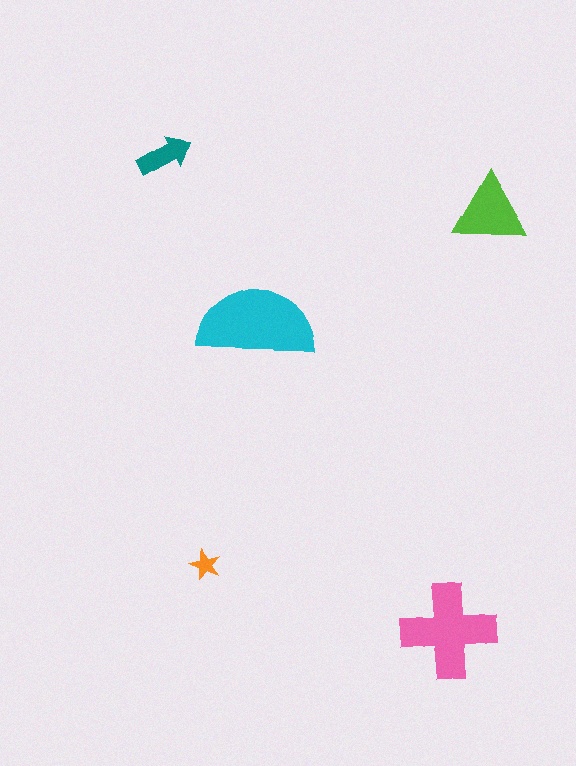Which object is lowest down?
The pink cross is bottommost.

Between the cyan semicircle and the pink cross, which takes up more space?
The cyan semicircle.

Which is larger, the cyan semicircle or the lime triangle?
The cyan semicircle.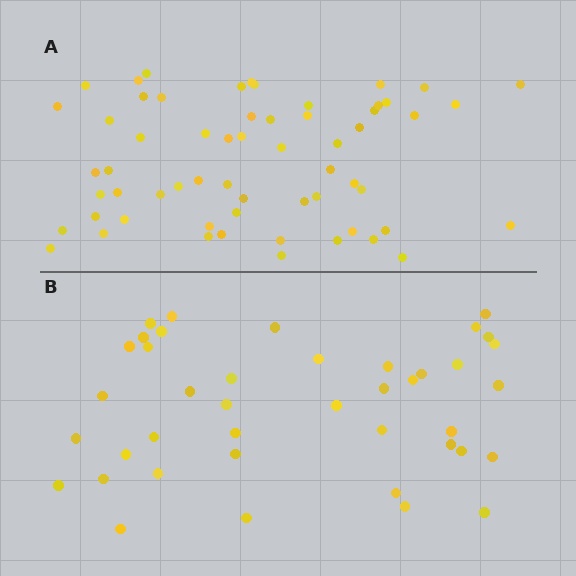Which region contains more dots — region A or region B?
Region A (the top region) has more dots.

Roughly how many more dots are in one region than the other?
Region A has approximately 20 more dots than region B.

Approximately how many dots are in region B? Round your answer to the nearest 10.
About 40 dots. (The exact count is 41, which rounds to 40.)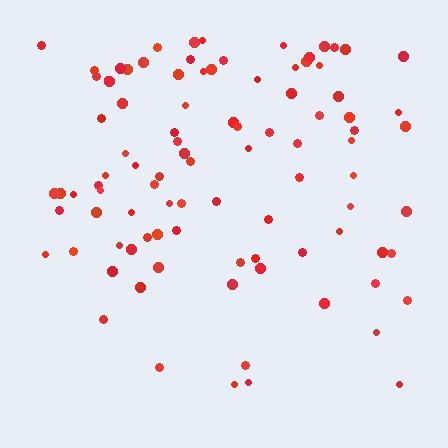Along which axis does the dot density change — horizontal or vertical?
Vertical.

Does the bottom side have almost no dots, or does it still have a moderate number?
Still a moderate number, just noticeably fewer than the top.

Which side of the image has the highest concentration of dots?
The top.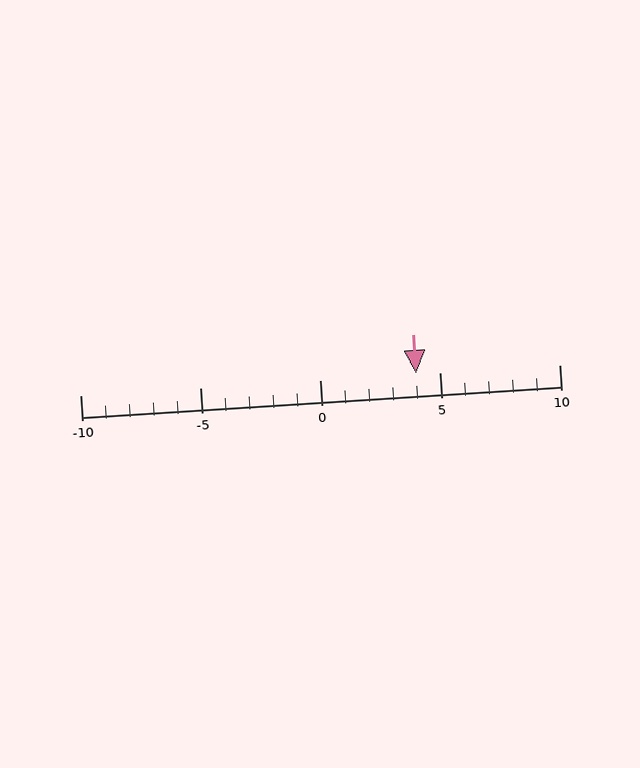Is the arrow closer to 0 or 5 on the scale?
The arrow is closer to 5.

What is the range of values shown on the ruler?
The ruler shows values from -10 to 10.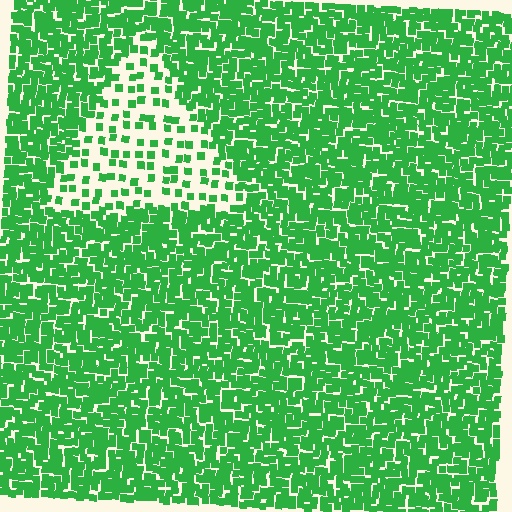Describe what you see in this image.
The image contains small green elements arranged at two different densities. A triangle-shaped region is visible where the elements are less densely packed than the surrounding area.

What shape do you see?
I see a triangle.